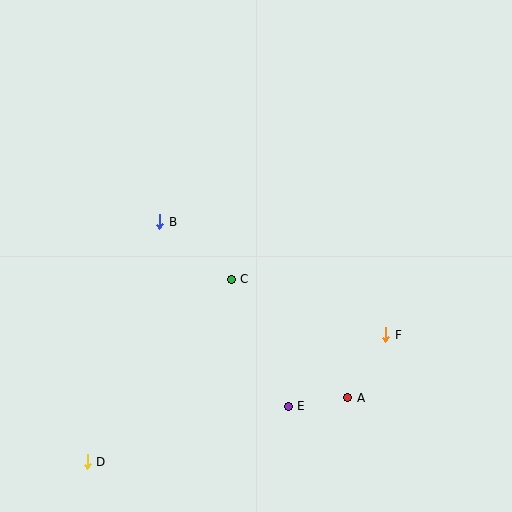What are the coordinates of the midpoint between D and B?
The midpoint between D and B is at (124, 342).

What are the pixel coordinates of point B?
Point B is at (160, 222).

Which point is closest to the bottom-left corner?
Point D is closest to the bottom-left corner.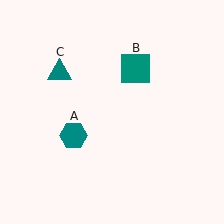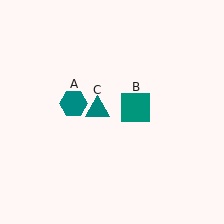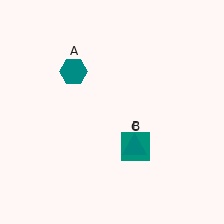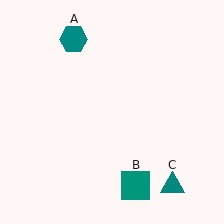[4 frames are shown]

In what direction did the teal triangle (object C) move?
The teal triangle (object C) moved down and to the right.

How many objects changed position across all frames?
3 objects changed position: teal hexagon (object A), teal square (object B), teal triangle (object C).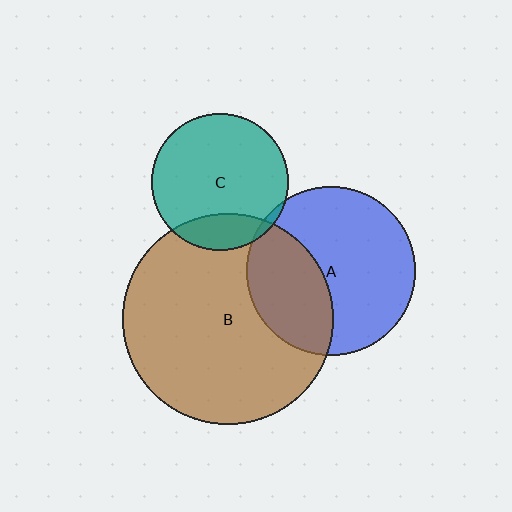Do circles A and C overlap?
Yes.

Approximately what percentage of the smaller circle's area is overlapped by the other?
Approximately 5%.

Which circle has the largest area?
Circle B (brown).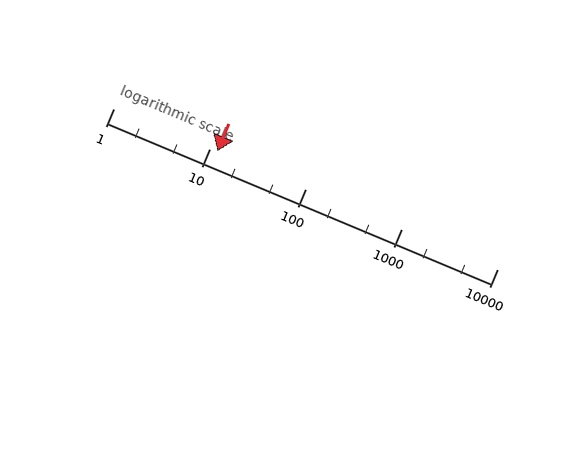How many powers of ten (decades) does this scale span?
The scale spans 4 decades, from 1 to 10000.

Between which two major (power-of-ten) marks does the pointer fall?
The pointer is between 10 and 100.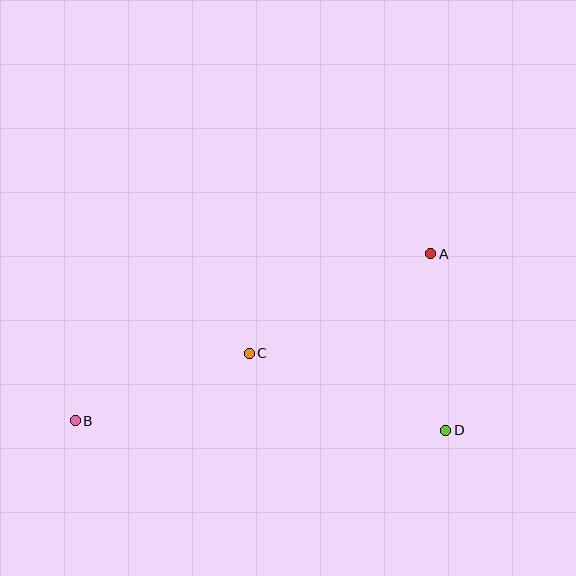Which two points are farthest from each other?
Points A and B are farthest from each other.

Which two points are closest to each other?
Points A and D are closest to each other.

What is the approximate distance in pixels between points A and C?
The distance between A and C is approximately 207 pixels.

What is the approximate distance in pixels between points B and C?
The distance between B and C is approximately 187 pixels.